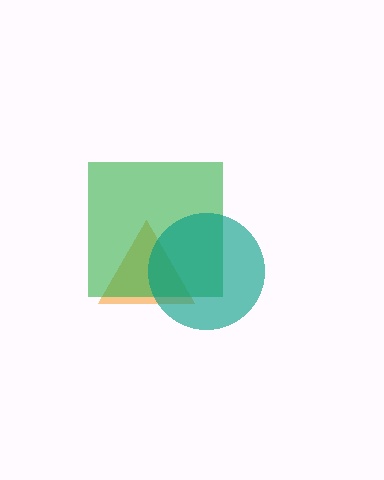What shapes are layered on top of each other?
The layered shapes are: an orange triangle, a green square, a teal circle.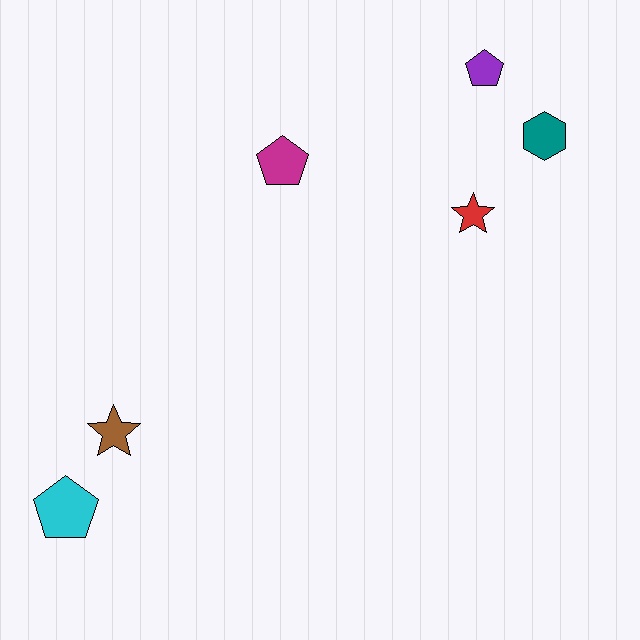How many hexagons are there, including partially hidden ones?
There is 1 hexagon.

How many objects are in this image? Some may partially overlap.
There are 6 objects.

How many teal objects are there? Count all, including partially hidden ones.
There is 1 teal object.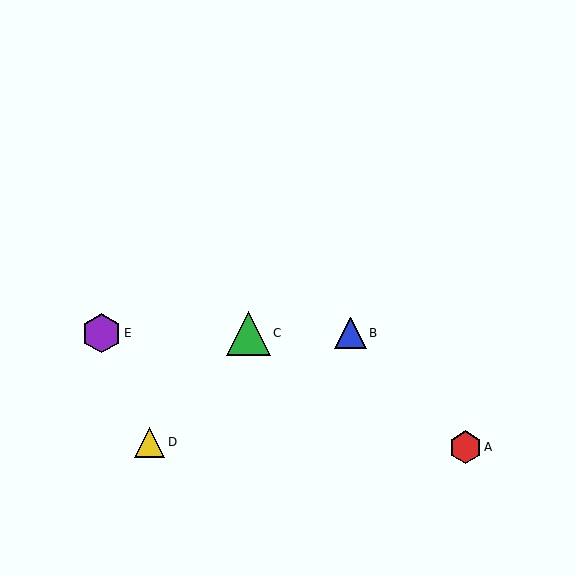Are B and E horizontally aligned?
Yes, both are at y≈333.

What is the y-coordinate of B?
Object B is at y≈333.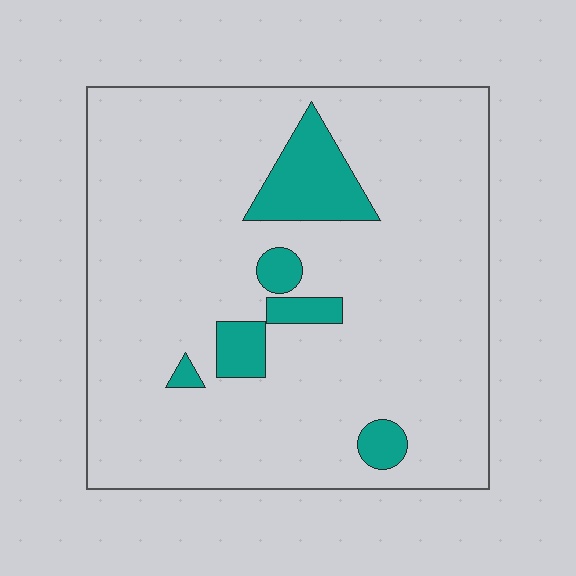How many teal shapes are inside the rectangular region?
6.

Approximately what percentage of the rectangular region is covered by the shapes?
Approximately 10%.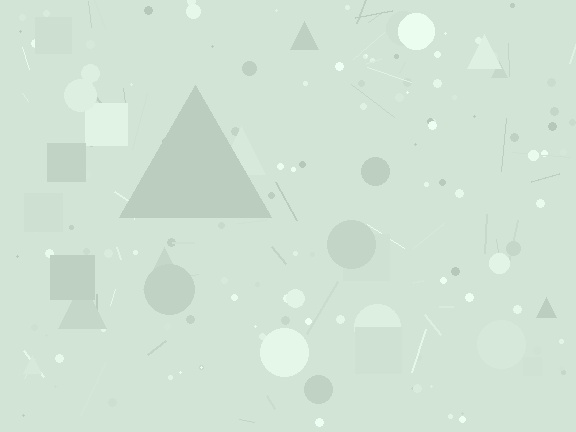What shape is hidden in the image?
A triangle is hidden in the image.